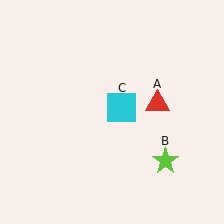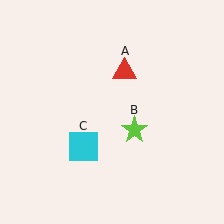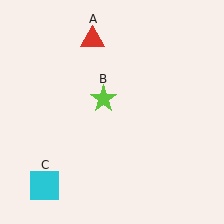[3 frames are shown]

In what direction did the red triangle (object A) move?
The red triangle (object A) moved up and to the left.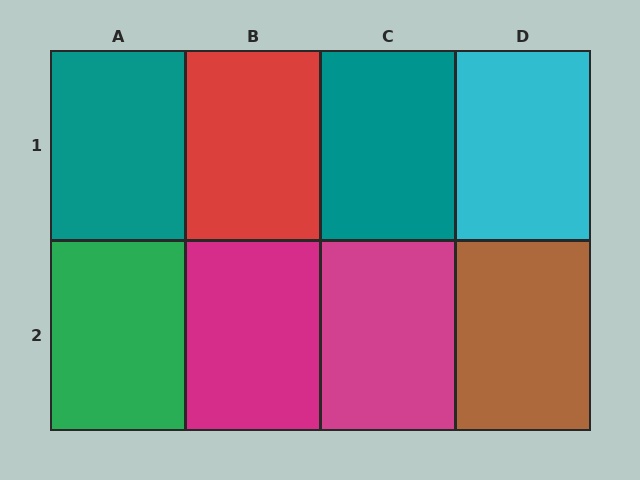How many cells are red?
1 cell is red.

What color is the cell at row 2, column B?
Magenta.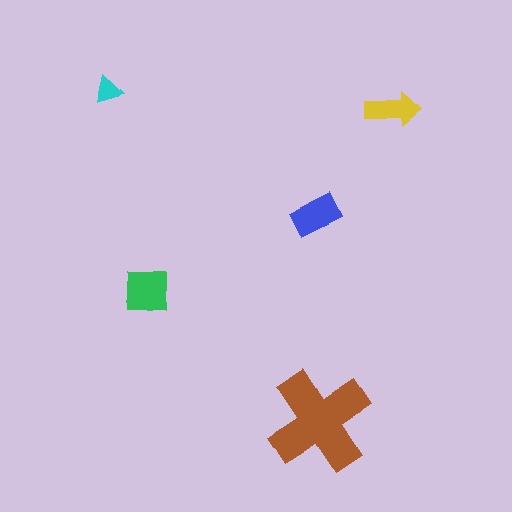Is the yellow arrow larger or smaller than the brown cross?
Smaller.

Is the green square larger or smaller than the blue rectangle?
Larger.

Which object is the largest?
The brown cross.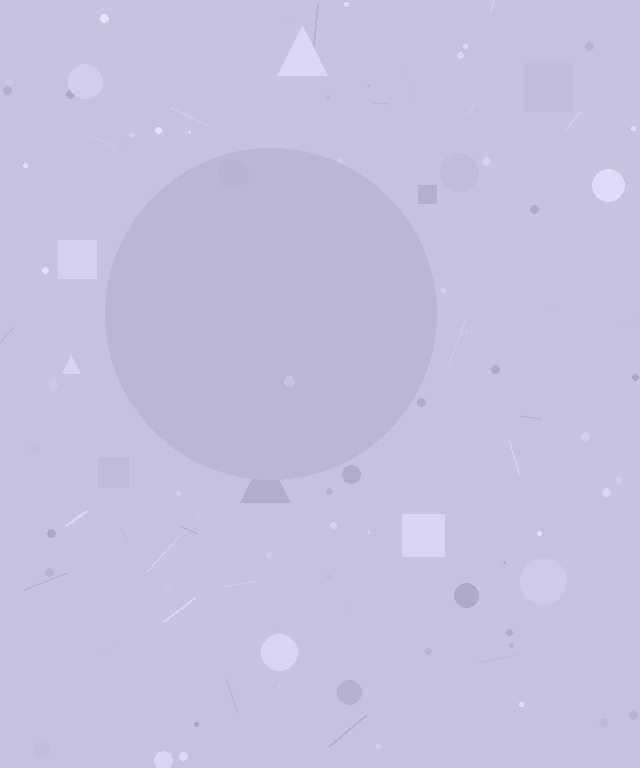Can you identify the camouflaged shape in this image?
The camouflaged shape is a circle.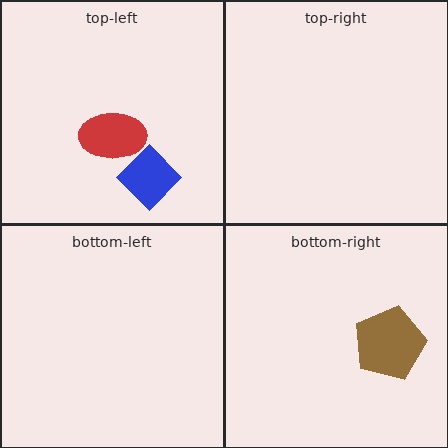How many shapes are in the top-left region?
2.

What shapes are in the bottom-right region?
The brown pentagon.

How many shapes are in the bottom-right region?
1.